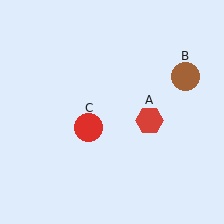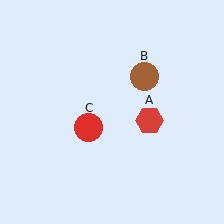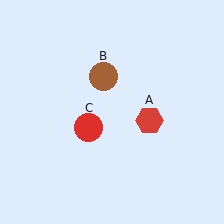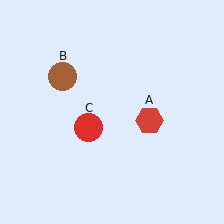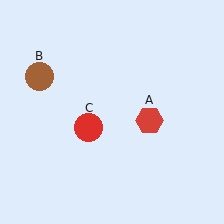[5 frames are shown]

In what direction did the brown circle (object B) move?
The brown circle (object B) moved left.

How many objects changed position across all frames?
1 object changed position: brown circle (object B).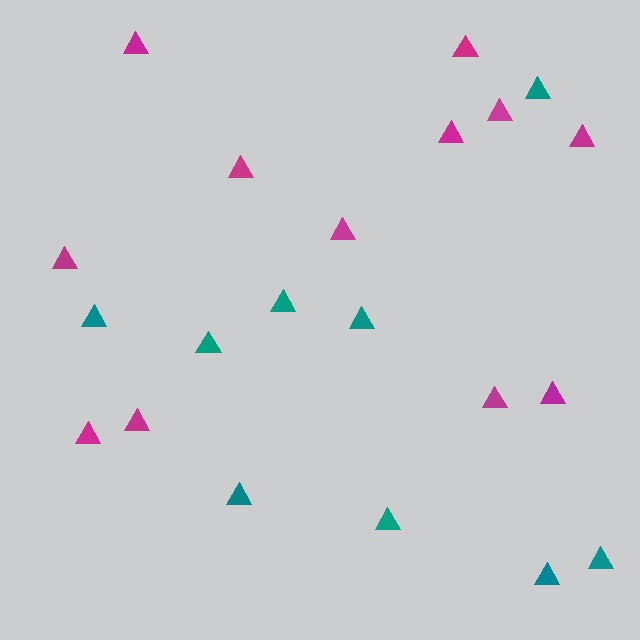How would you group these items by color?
There are 2 groups: one group of magenta triangles (12) and one group of teal triangles (9).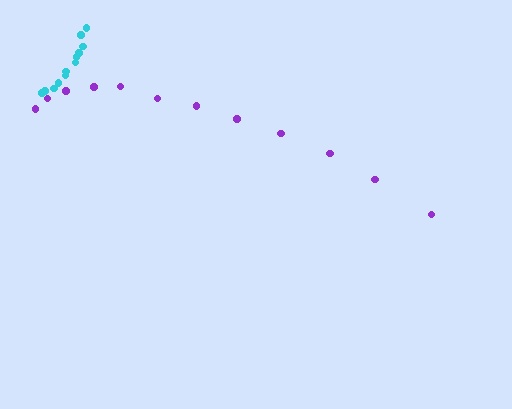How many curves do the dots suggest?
There are 2 distinct paths.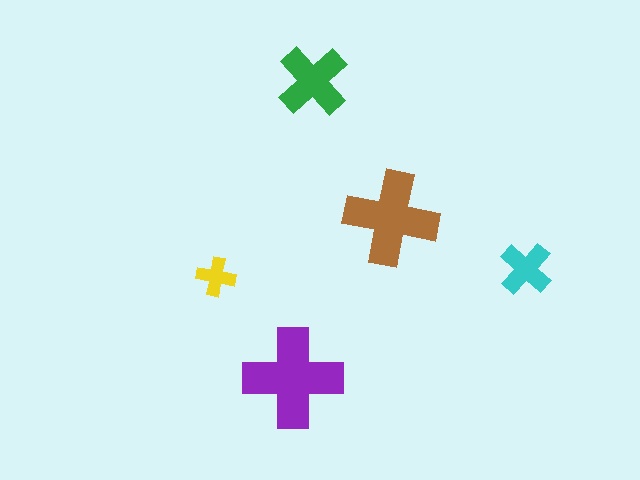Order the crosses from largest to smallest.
the purple one, the brown one, the green one, the cyan one, the yellow one.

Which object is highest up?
The green cross is topmost.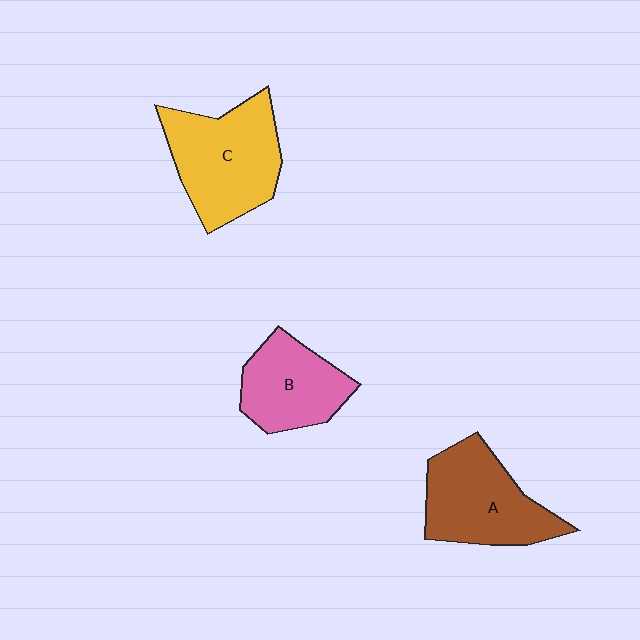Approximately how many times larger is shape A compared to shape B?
Approximately 1.3 times.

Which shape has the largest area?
Shape C (yellow).